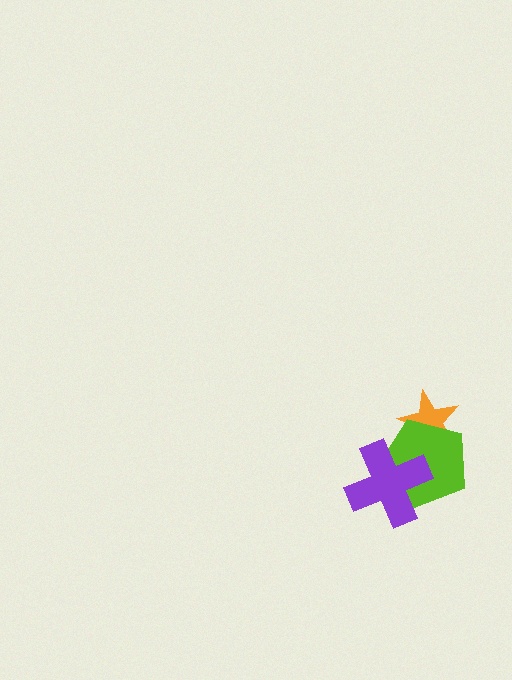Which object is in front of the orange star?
The lime pentagon is in front of the orange star.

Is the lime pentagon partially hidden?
Yes, it is partially covered by another shape.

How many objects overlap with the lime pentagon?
2 objects overlap with the lime pentagon.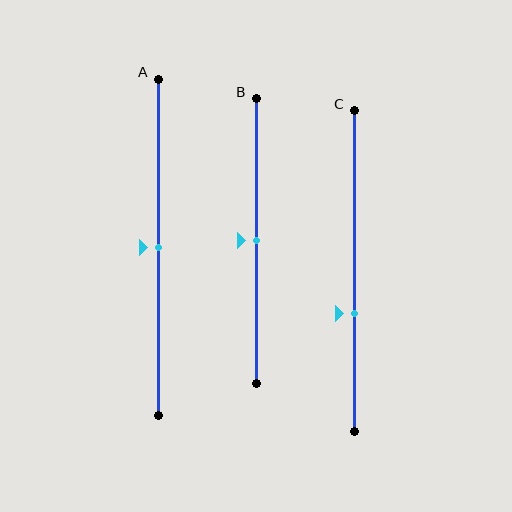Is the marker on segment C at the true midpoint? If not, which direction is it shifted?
No, the marker on segment C is shifted downward by about 13% of the segment length.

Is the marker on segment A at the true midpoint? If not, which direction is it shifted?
Yes, the marker on segment A is at the true midpoint.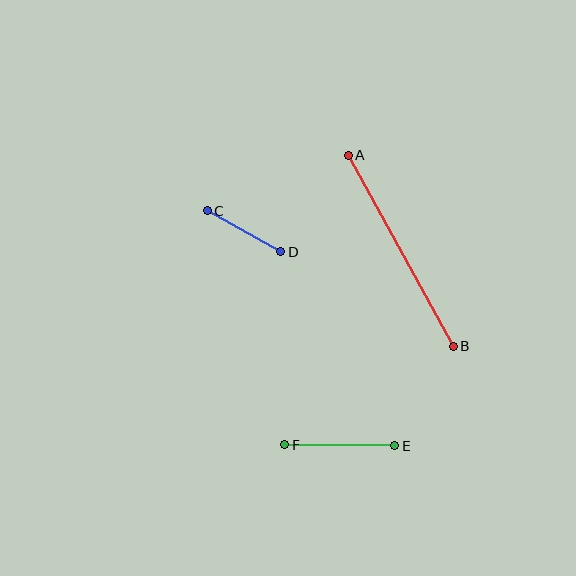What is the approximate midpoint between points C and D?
The midpoint is at approximately (244, 231) pixels.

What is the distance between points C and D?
The distance is approximately 84 pixels.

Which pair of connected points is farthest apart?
Points A and B are farthest apart.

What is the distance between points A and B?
The distance is approximately 218 pixels.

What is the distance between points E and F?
The distance is approximately 110 pixels.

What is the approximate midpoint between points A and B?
The midpoint is at approximately (401, 251) pixels.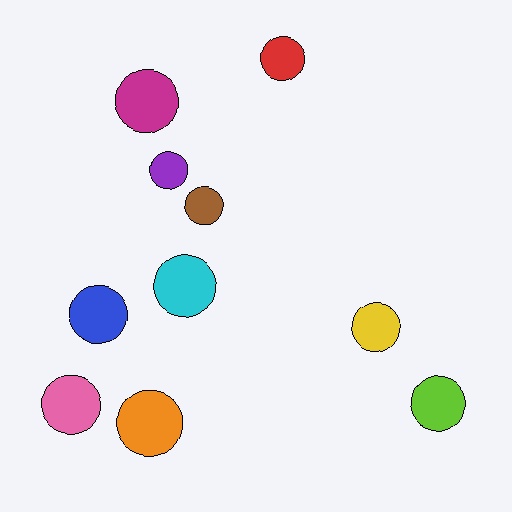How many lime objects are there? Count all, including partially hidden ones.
There is 1 lime object.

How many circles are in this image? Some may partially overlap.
There are 10 circles.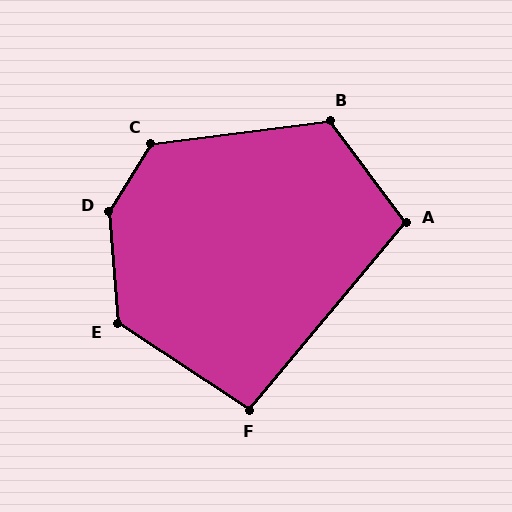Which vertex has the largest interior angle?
D, at approximately 144 degrees.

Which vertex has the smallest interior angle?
F, at approximately 97 degrees.